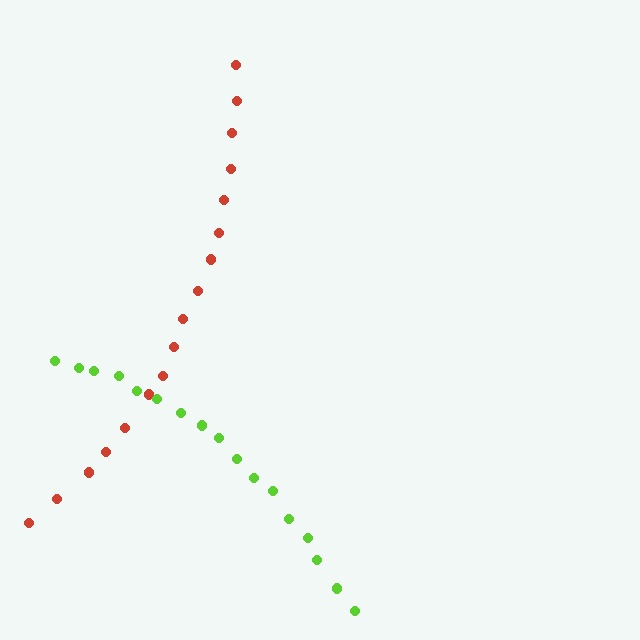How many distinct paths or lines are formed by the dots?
There are 2 distinct paths.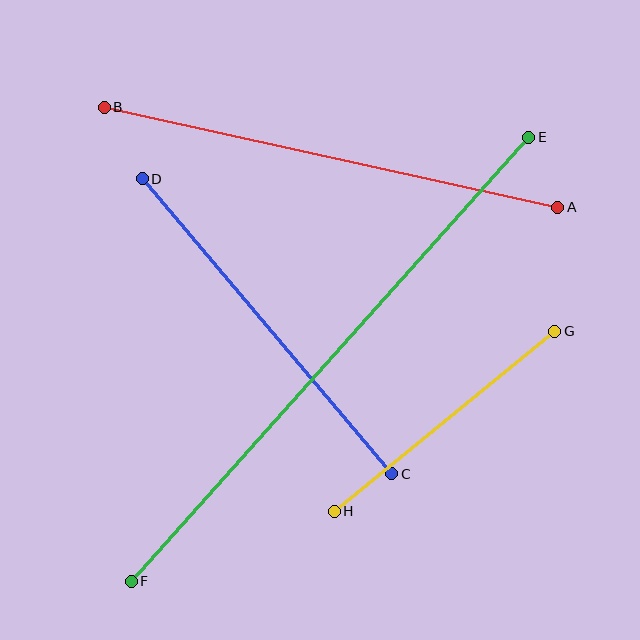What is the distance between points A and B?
The distance is approximately 465 pixels.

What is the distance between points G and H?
The distance is approximately 284 pixels.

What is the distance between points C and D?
The distance is approximately 386 pixels.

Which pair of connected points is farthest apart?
Points E and F are farthest apart.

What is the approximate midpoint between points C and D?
The midpoint is at approximately (267, 326) pixels.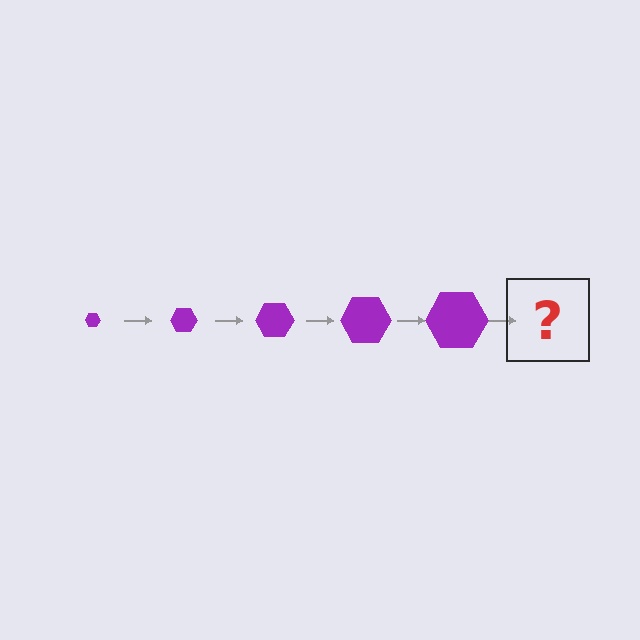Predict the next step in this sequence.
The next step is a purple hexagon, larger than the previous one.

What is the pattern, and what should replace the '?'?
The pattern is that the hexagon gets progressively larger each step. The '?' should be a purple hexagon, larger than the previous one.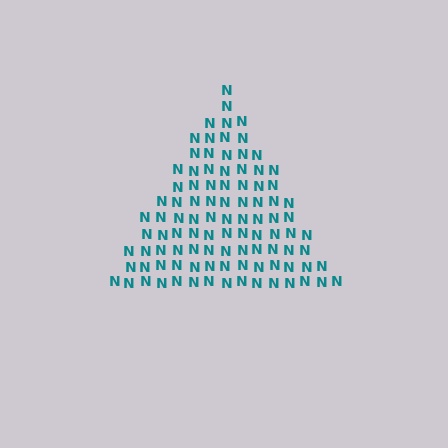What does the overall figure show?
The overall figure shows a triangle.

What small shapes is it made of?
It is made of small letter N's.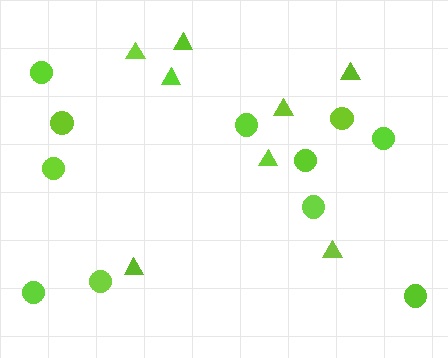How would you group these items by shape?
There are 2 groups: one group of triangles (8) and one group of circles (11).